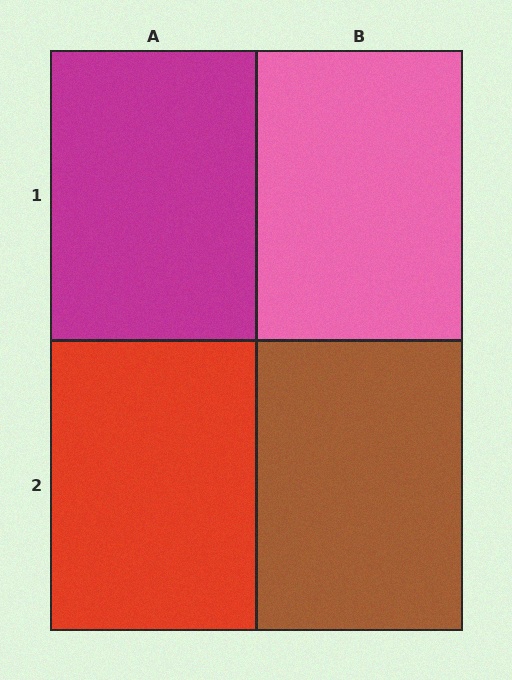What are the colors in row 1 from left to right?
Magenta, pink.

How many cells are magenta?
1 cell is magenta.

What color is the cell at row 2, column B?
Brown.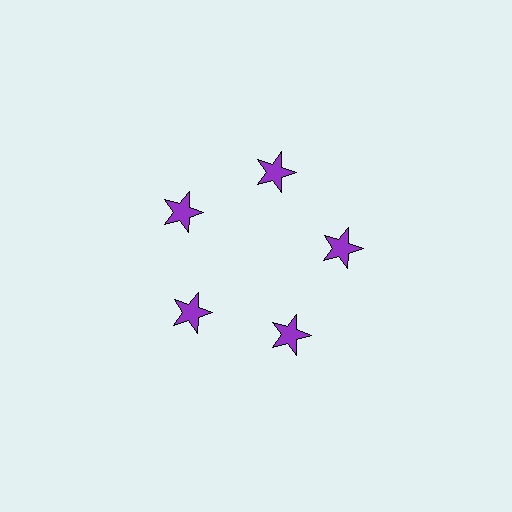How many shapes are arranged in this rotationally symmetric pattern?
There are 5 shapes, arranged in 5 groups of 1.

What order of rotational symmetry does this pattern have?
This pattern has 5-fold rotational symmetry.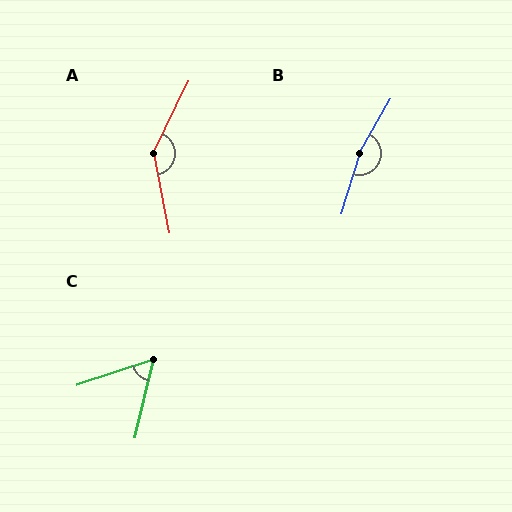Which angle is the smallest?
C, at approximately 59 degrees.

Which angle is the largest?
B, at approximately 167 degrees.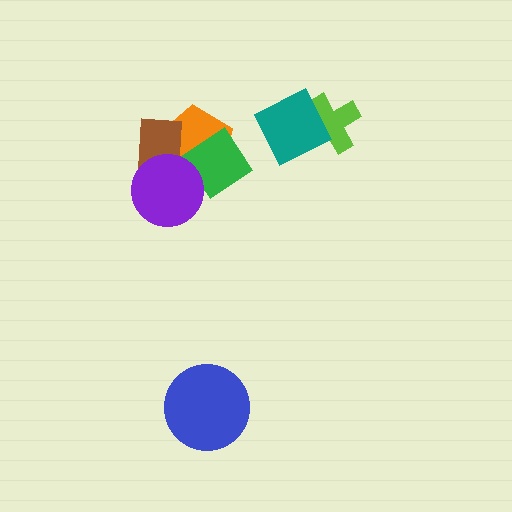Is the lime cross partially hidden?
Yes, it is partially covered by another shape.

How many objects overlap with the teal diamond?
1 object overlaps with the teal diamond.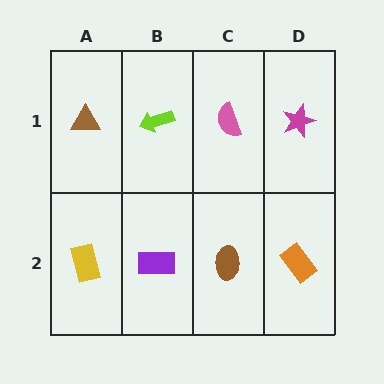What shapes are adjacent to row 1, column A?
A yellow rectangle (row 2, column A), a lime arrow (row 1, column B).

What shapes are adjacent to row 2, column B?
A lime arrow (row 1, column B), a yellow rectangle (row 2, column A), a brown ellipse (row 2, column C).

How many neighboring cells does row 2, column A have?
2.